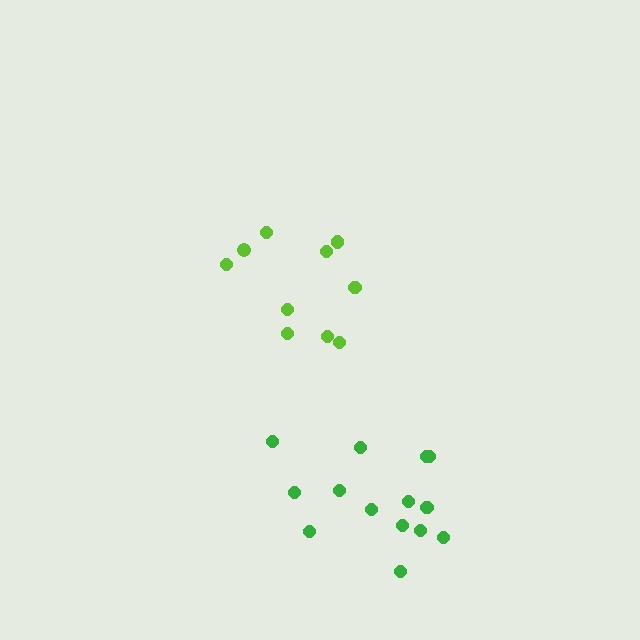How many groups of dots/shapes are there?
There are 2 groups.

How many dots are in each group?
Group 1: 10 dots, Group 2: 14 dots (24 total).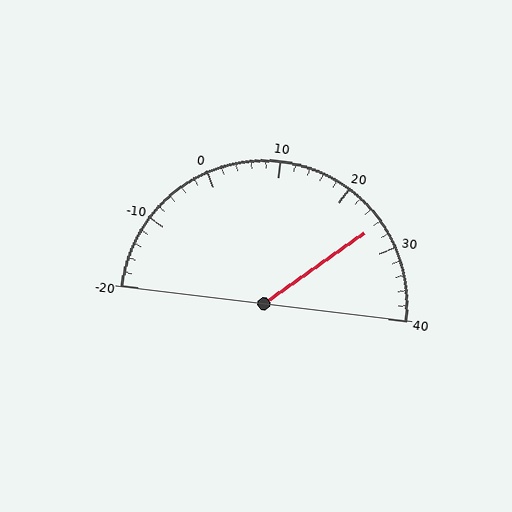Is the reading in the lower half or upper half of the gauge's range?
The reading is in the upper half of the range (-20 to 40).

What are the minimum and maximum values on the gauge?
The gauge ranges from -20 to 40.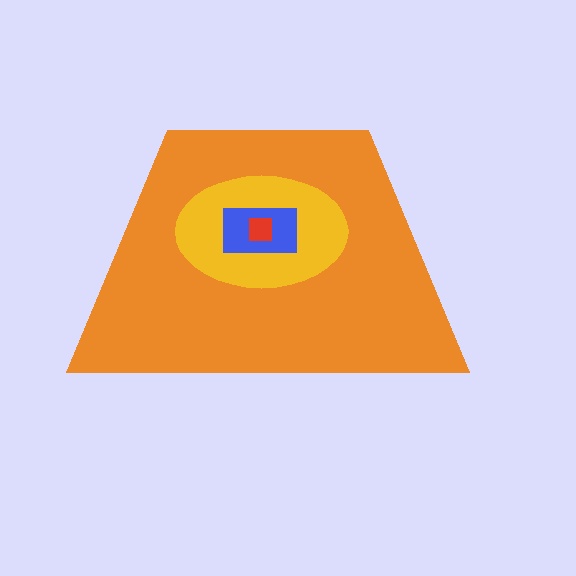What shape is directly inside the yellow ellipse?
The blue rectangle.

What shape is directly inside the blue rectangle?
The red square.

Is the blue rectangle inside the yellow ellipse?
Yes.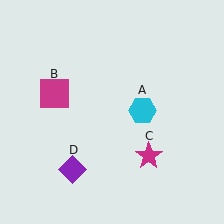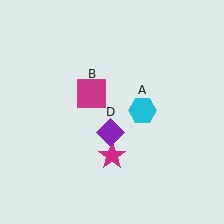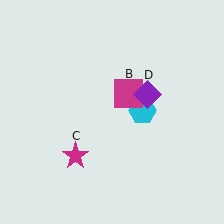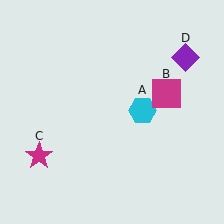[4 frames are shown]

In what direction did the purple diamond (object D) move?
The purple diamond (object D) moved up and to the right.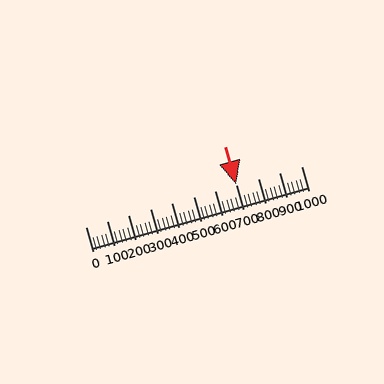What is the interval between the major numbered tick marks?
The major tick marks are spaced 100 units apart.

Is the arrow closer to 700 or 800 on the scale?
The arrow is closer to 700.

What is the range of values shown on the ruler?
The ruler shows values from 0 to 1000.